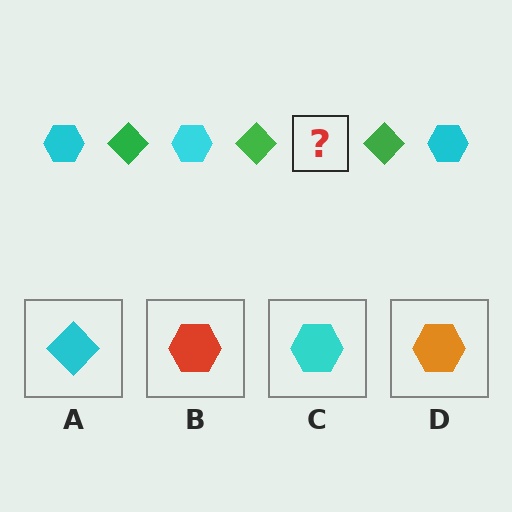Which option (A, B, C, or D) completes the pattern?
C.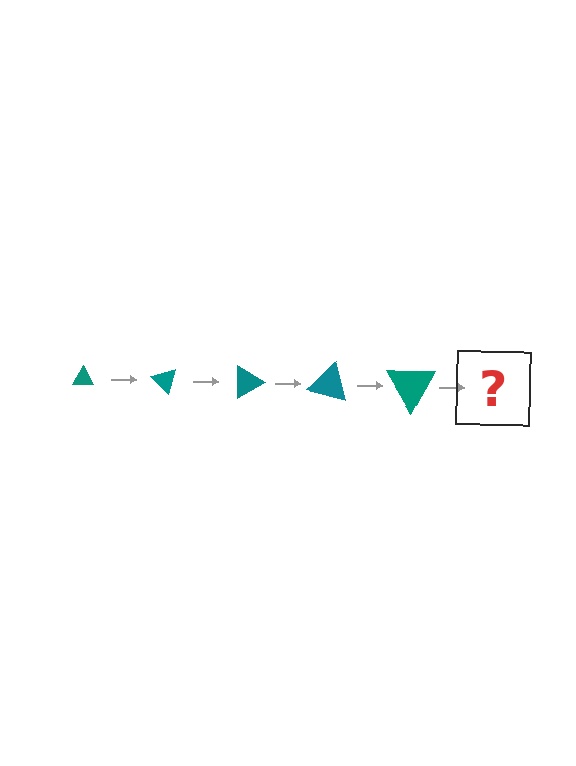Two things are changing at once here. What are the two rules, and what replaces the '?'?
The two rules are that the triangle grows larger each step and it rotates 45 degrees each step. The '?' should be a triangle, larger than the previous one and rotated 225 degrees from the start.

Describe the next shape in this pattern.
It should be a triangle, larger than the previous one and rotated 225 degrees from the start.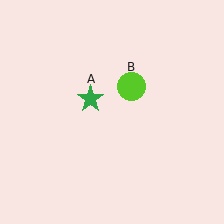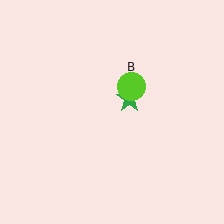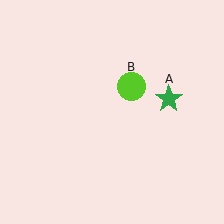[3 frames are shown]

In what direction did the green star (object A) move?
The green star (object A) moved right.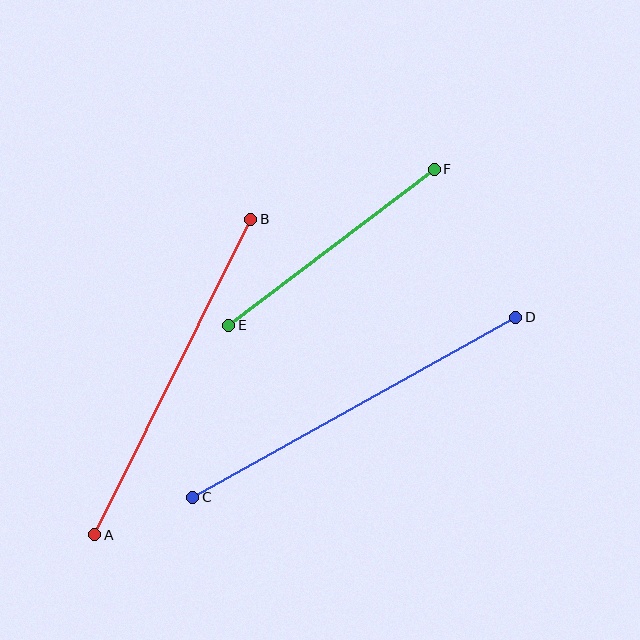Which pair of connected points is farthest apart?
Points C and D are farthest apart.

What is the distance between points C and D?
The distance is approximately 370 pixels.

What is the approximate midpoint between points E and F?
The midpoint is at approximately (332, 247) pixels.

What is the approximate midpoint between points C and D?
The midpoint is at approximately (354, 407) pixels.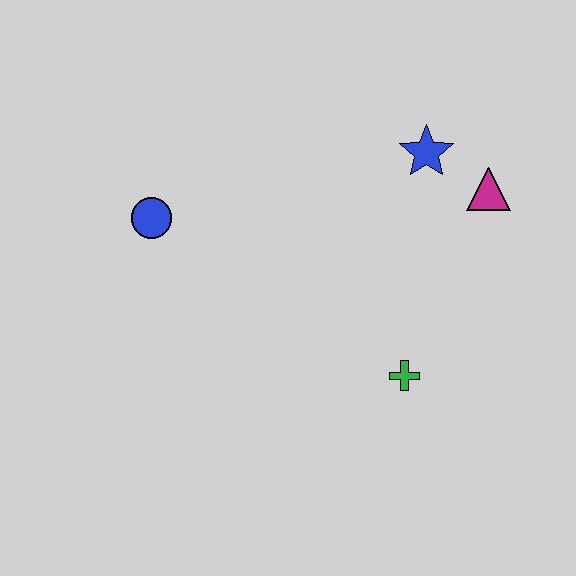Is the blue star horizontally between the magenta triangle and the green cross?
Yes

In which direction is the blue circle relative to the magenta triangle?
The blue circle is to the left of the magenta triangle.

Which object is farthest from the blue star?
The blue circle is farthest from the blue star.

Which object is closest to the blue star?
The magenta triangle is closest to the blue star.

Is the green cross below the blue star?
Yes